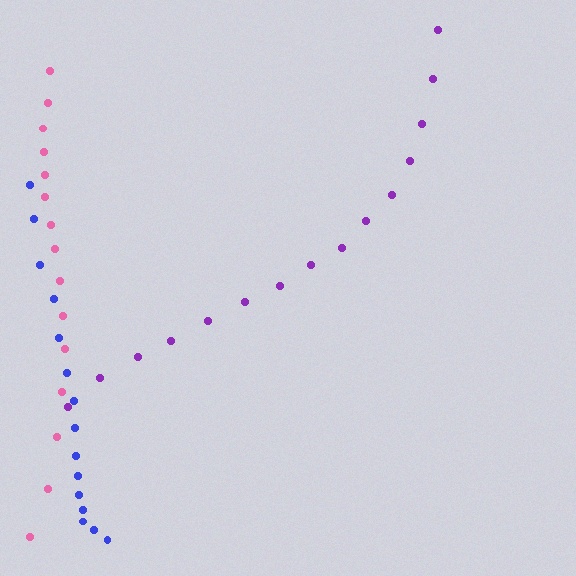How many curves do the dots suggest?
There are 3 distinct paths.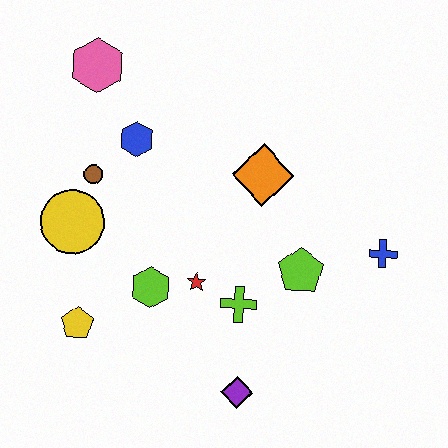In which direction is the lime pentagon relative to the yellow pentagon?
The lime pentagon is to the right of the yellow pentagon.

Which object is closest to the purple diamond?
The lime cross is closest to the purple diamond.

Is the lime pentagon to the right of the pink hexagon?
Yes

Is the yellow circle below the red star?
No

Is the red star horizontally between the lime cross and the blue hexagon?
Yes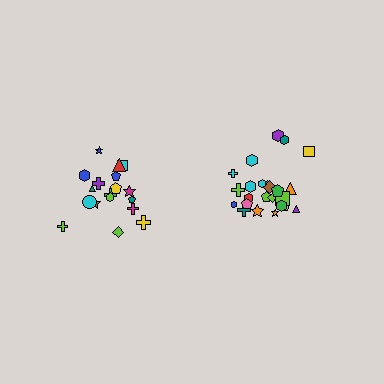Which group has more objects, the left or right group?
The right group.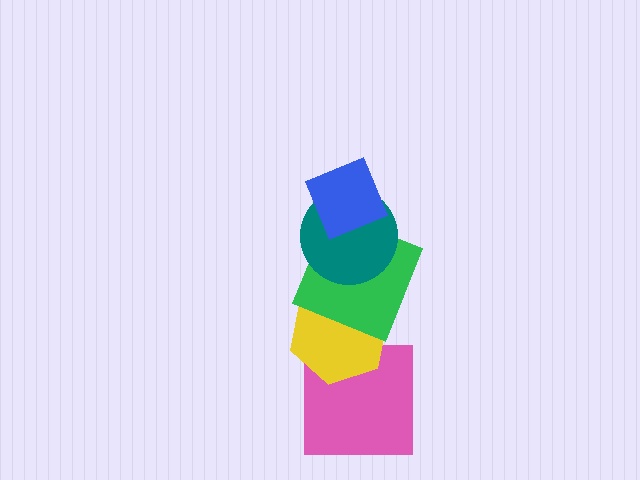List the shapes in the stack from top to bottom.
From top to bottom: the blue diamond, the teal circle, the green square, the yellow hexagon, the pink square.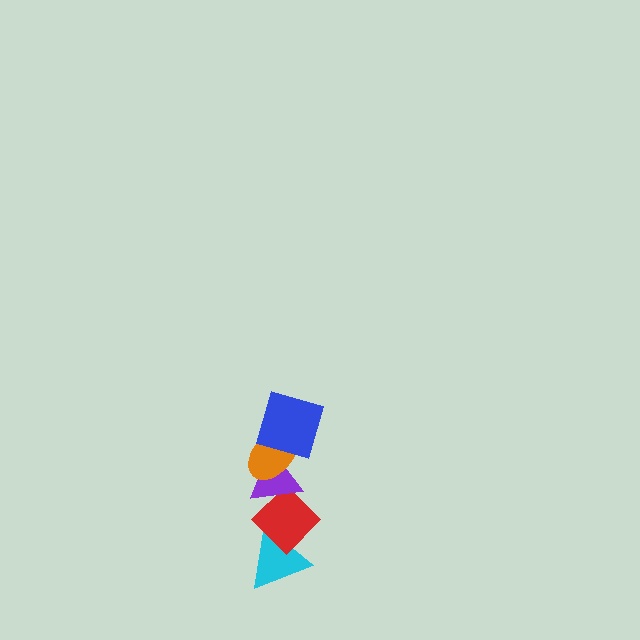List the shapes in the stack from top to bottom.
From top to bottom: the blue square, the orange ellipse, the purple triangle, the red diamond, the cyan triangle.